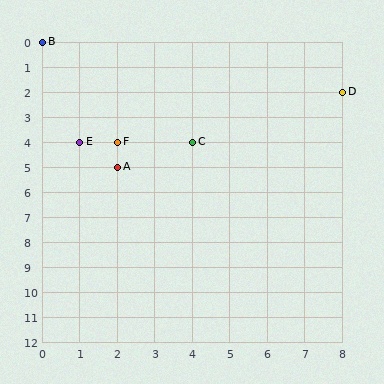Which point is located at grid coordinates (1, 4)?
Point E is at (1, 4).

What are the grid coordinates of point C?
Point C is at grid coordinates (4, 4).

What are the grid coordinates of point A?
Point A is at grid coordinates (2, 5).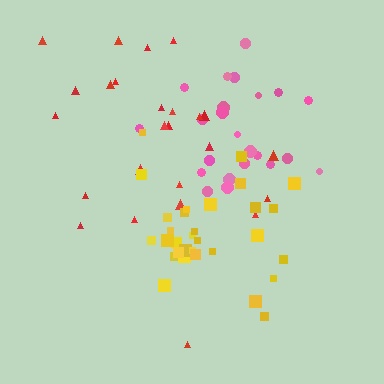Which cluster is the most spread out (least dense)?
Red.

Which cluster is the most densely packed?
Yellow.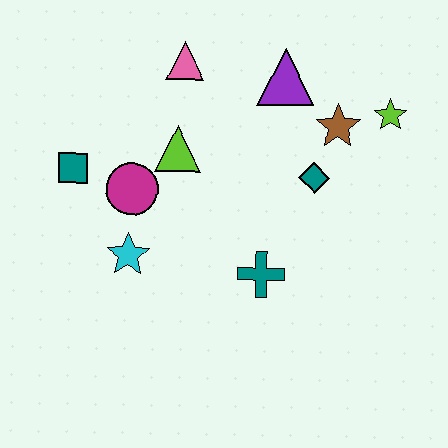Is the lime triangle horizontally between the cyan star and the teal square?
No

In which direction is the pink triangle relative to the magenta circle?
The pink triangle is above the magenta circle.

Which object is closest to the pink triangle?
The lime triangle is closest to the pink triangle.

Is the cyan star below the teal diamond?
Yes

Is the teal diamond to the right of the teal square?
Yes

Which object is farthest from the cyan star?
The lime star is farthest from the cyan star.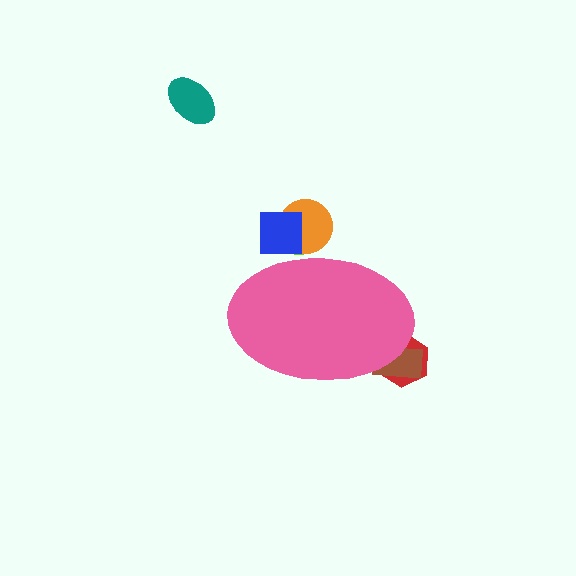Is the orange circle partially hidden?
Yes, the orange circle is partially hidden behind the pink ellipse.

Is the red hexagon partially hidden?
Yes, the red hexagon is partially hidden behind the pink ellipse.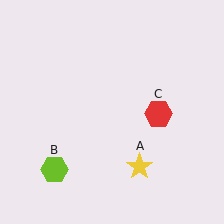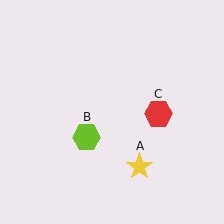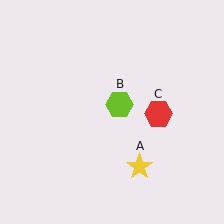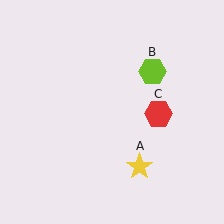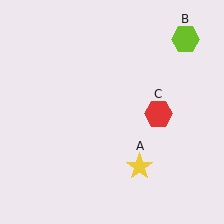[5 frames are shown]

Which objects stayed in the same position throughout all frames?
Yellow star (object A) and red hexagon (object C) remained stationary.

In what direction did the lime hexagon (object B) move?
The lime hexagon (object B) moved up and to the right.